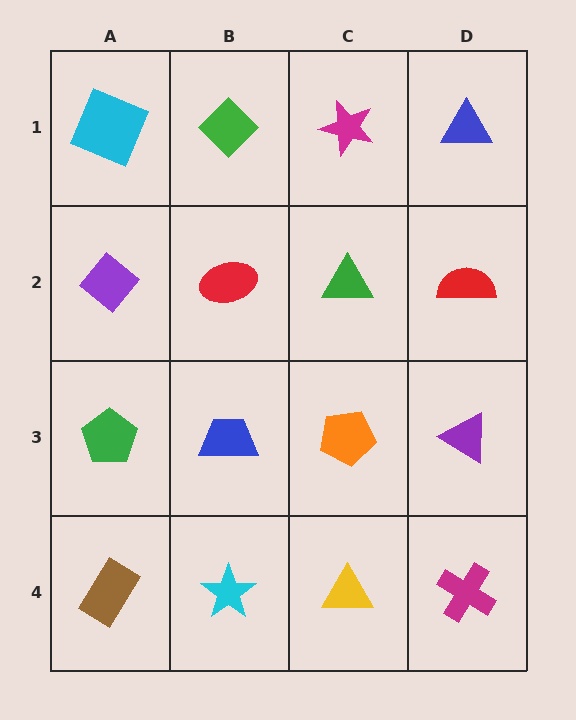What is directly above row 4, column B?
A blue trapezoid.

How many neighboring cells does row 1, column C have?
3.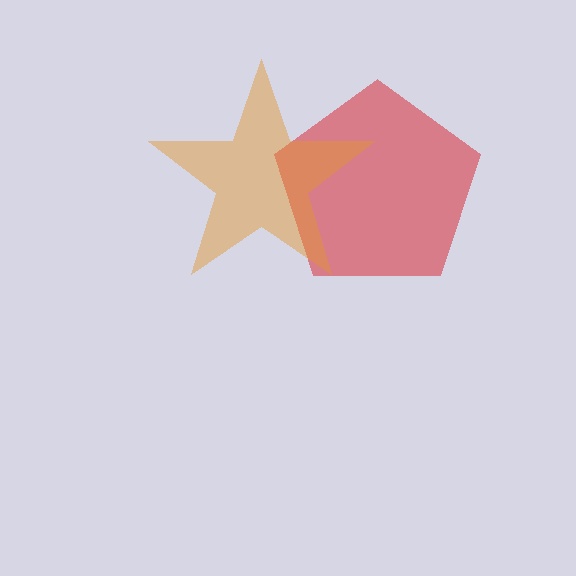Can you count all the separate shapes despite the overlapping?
Yes, there are 2 separate shapes.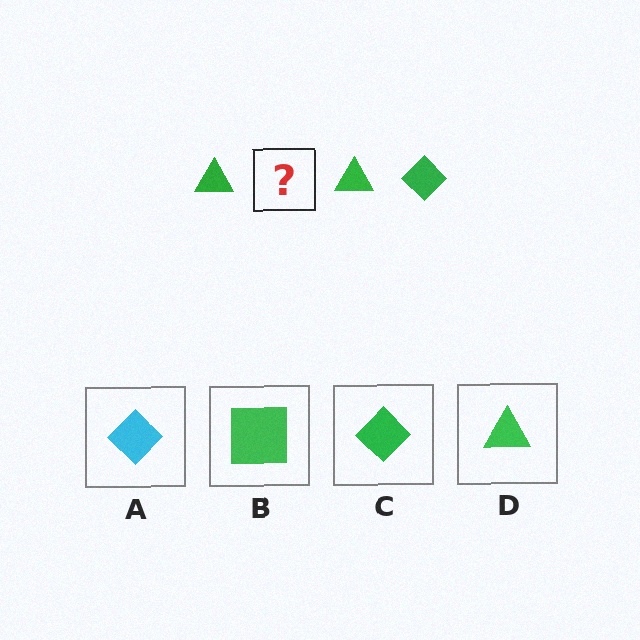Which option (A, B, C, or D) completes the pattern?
C.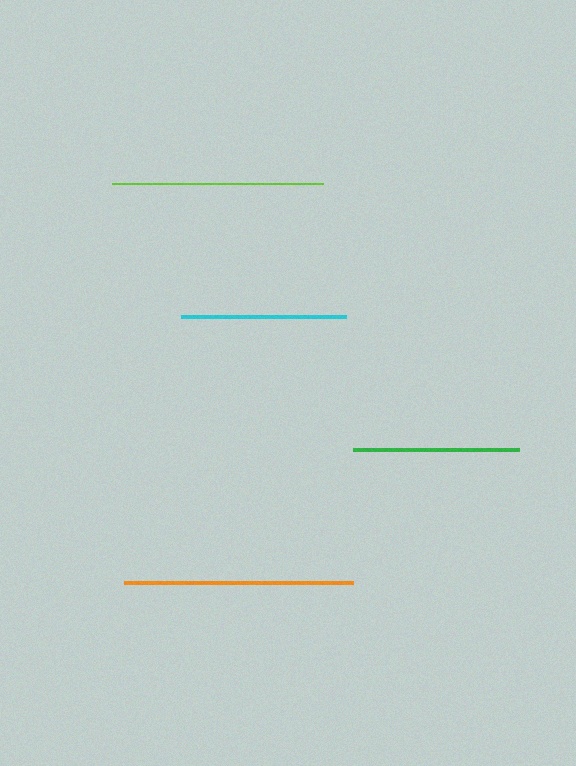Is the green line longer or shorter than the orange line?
The orange line is longer than the green line.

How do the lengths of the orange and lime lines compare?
The orange and lime lines are approximately the same length.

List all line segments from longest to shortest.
From longest to shortest: orange, lime, green, cyan.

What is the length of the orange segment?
The orange segment is approximately 229 pixels long.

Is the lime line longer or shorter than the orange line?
The orange line is longer than the lime line.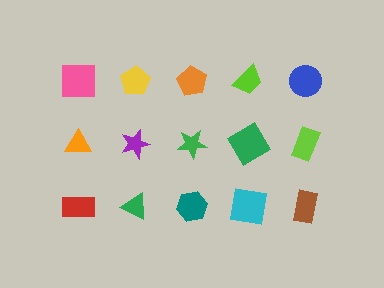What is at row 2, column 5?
A lime rectangle.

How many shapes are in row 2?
5 shapes.